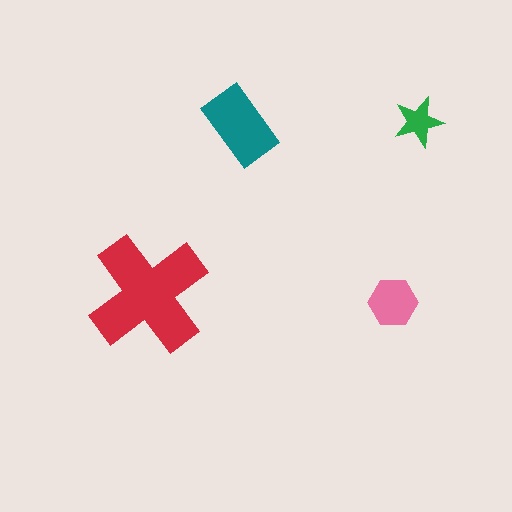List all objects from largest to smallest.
The red cross, the teal rectangle, the pink hexagon, the green star.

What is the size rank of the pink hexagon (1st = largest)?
3rd.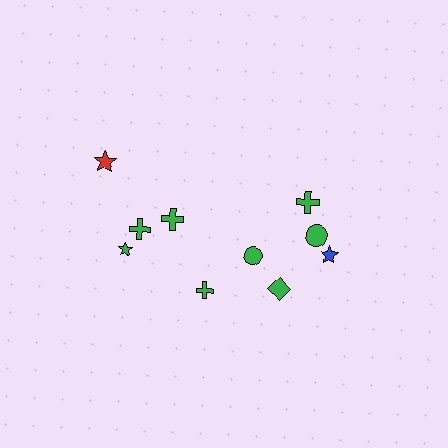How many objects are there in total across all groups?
There are 10 objects.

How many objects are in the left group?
There are 4 objects.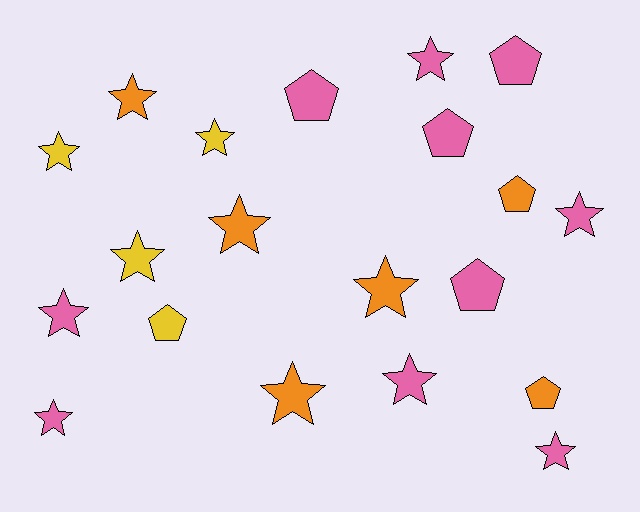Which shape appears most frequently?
Star, with 13 objects.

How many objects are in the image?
There are 20 objects.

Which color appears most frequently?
Pink, with 10 objects.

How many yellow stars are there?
There are 3 yellow stars.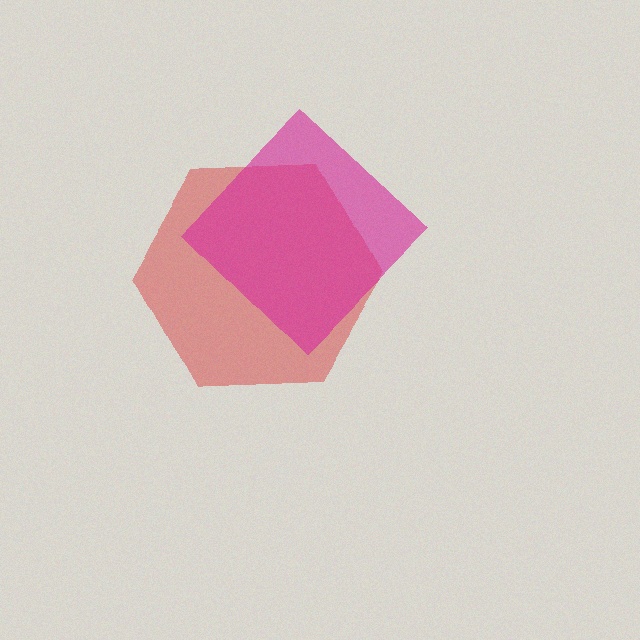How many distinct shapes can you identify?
There are 2 distinct shapes: a red hexagon, a magenta diamond.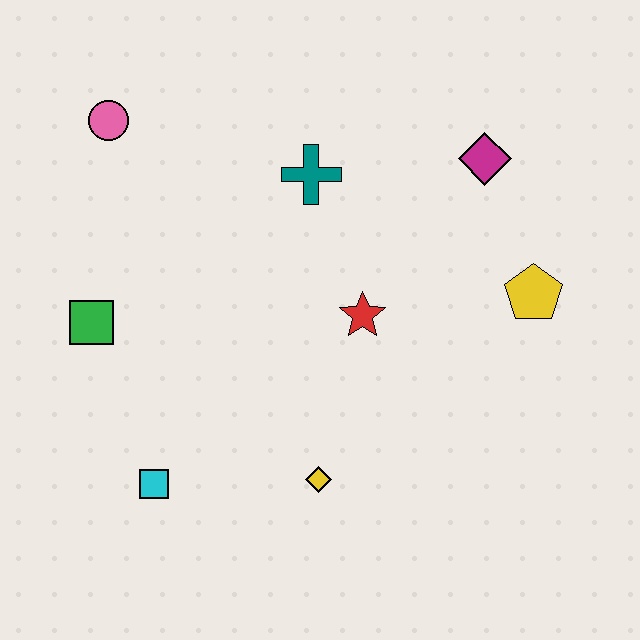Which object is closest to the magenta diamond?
The yellow pentagon is closest to the magenta diamond.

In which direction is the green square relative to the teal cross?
The green square is to the left of the teal cross.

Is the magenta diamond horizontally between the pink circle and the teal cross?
No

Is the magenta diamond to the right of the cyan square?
Yes